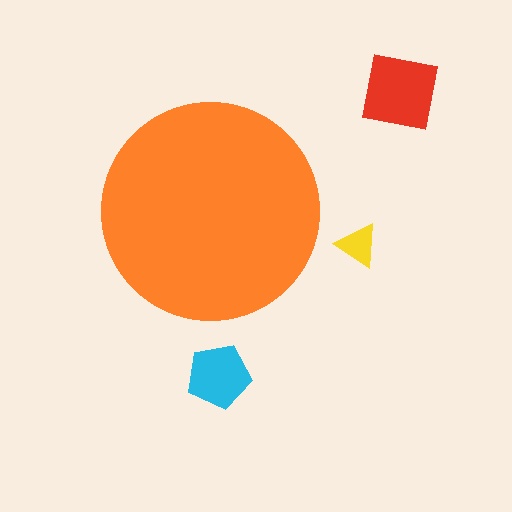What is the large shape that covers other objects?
An orange circle.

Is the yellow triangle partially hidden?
No, the yellow triangle is fully visible.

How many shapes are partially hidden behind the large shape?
0 shapes are partially hidden.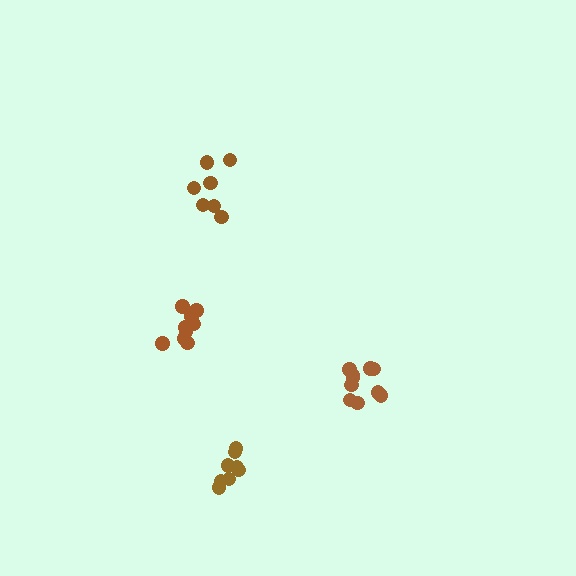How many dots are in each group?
Group 1: 10 dots, Group 2: 7 dots, Group 3: 9 dots, Group 4: 8 dots (34 total).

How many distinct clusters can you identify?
There are 4 distinct clusters.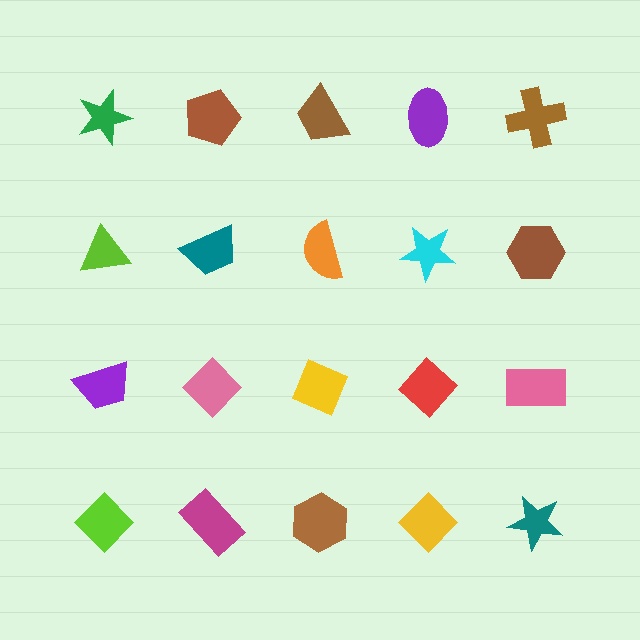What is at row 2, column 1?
A lime triangle.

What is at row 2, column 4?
A cyan star.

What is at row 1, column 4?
A purple ellipse.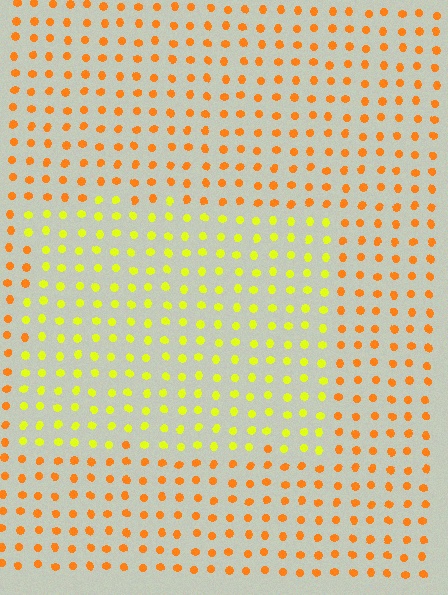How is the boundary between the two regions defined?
The boundary is defined purely by a slight shift in hue (about 41 degrees). Spacing, size, and orientation are identical on both sides.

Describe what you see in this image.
The image is filled with small orange elements in a uniform arrangement. A rectangle-shaped region is visible where the elements are tinted to a slightly different hue, forming a subtle color boundary.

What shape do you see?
I see a rectangle.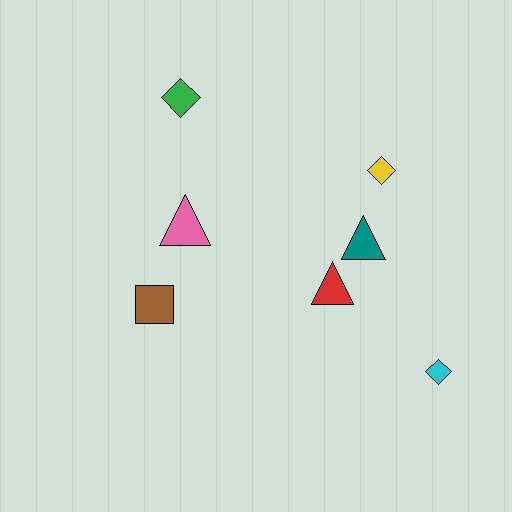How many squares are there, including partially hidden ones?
There is 1 square.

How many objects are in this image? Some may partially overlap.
There are 7 objects.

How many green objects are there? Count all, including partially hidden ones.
There is 1 green object.